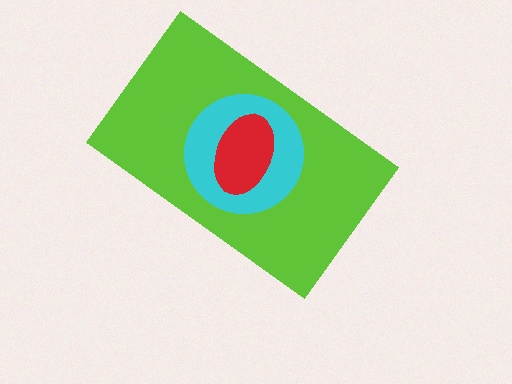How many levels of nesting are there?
3.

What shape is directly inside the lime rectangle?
The cyan circle.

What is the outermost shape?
The lime rectangle.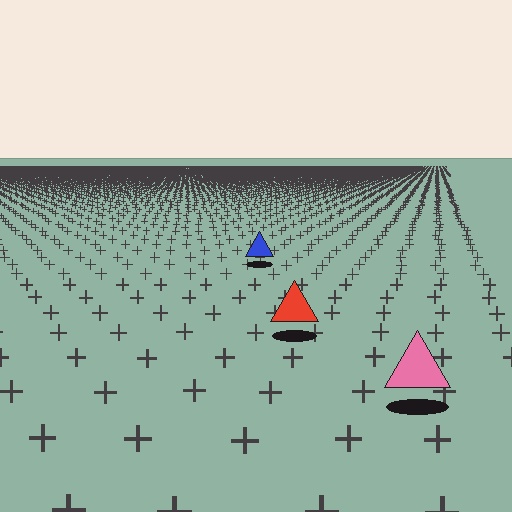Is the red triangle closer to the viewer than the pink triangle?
No. The pink triangle is closer — you can tell from the texture gradient: the ground texture is coarser near it.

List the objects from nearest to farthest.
From nearest to farthest: the pink triangle, the red triangle, the blue triangle.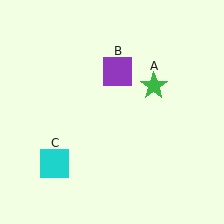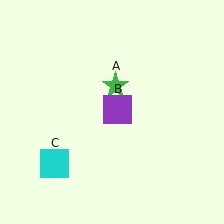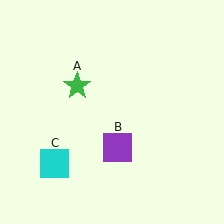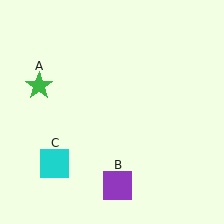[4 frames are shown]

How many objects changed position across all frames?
2 objects changed position: green star (object A), purple square (object B).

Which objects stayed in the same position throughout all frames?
Cyan square (object C) remained stationary.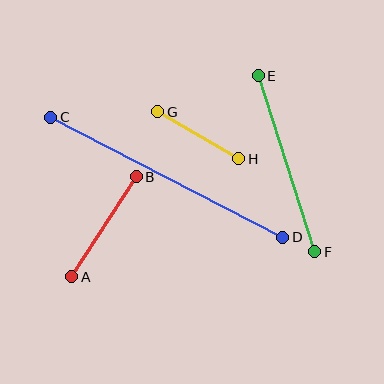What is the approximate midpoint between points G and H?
The midpoint is at approximately (198, 135) pixels.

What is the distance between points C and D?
The distance is approximately 261 pixels.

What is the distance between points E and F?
The distance is approximately 185 pixels.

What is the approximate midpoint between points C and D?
The midpoint is at approximately (167, 177) pixels.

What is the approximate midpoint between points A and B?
The midpoint is at approximately (104, 227) pixels.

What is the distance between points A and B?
The distance is approximately 119 pixels.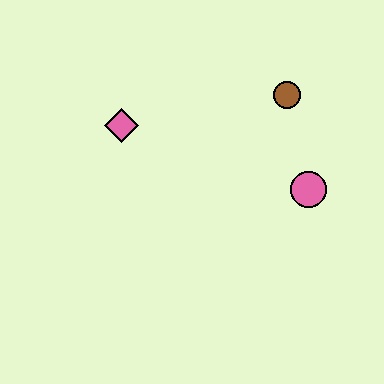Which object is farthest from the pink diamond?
The pink circle is farthest from the pink diamond.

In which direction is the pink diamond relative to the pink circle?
The pink diamond is to the left of the pink circle.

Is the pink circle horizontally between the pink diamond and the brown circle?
No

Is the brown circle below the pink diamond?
No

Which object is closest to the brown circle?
The pink circle is closest to the brown circle.